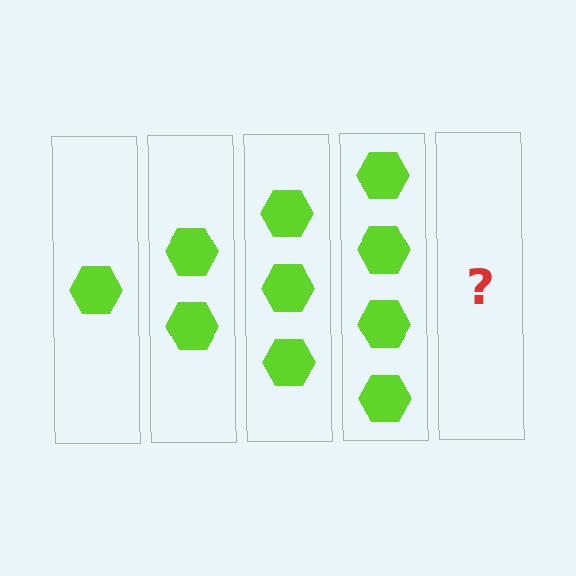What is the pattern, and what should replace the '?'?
The pattern is that each step adds one more hexagon. The '?' should be 5 hexagons.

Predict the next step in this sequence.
The next step is 5 hexagons.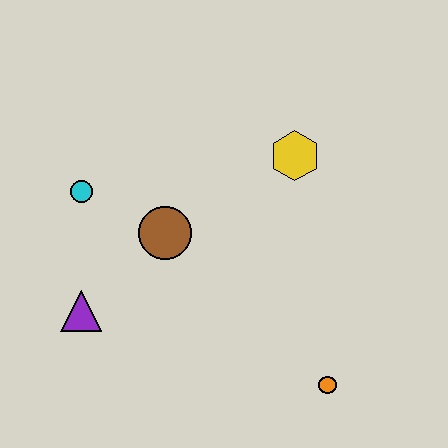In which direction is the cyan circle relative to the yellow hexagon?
The cyan circle is to the left of the yellow hexagon.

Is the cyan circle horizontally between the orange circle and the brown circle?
No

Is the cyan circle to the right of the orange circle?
No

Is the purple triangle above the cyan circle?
No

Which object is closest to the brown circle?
The cyan circle is closest to the brown circle.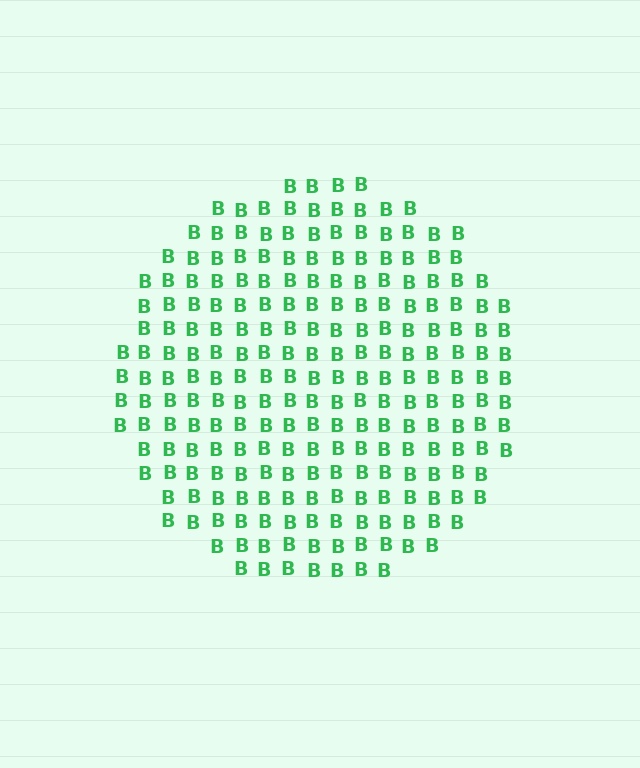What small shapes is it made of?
It is made of small letter B's.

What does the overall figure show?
The overall figure shows a circle.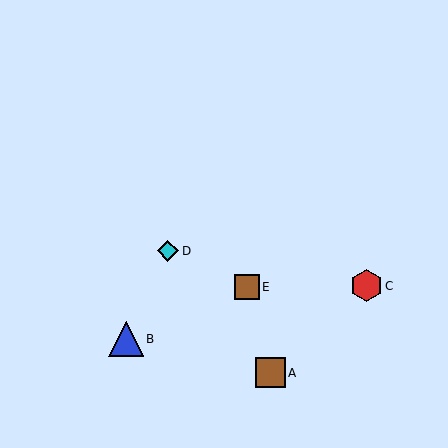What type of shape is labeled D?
Shape D is a cyan diamond.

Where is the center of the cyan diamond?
The center of the cyan diamond is at (168, 251).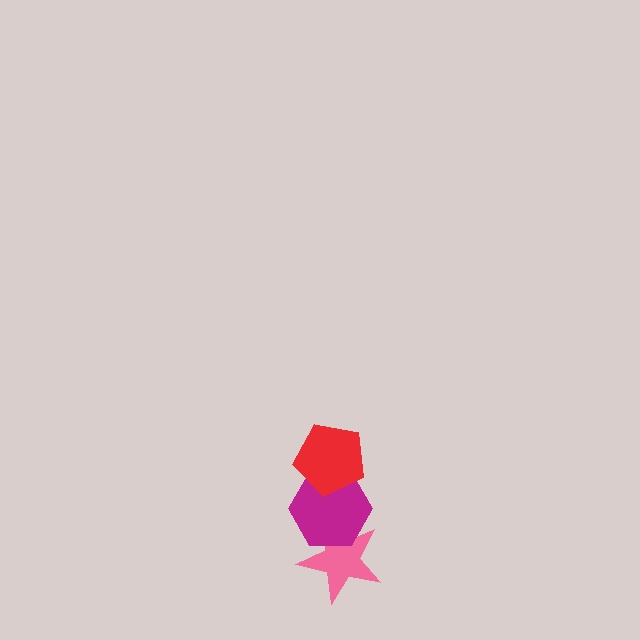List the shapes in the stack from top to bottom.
From top to bottom: the red pentagon, the magenta hexagon, the pink star.